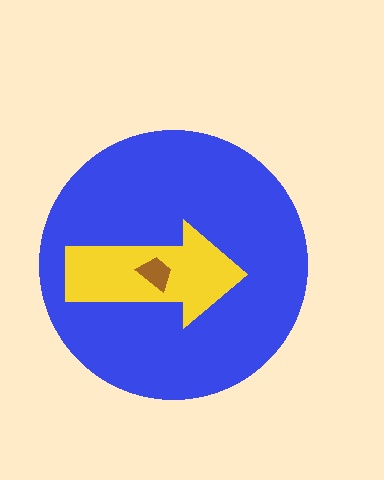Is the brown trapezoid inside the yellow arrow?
Yes.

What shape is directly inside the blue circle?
The yellow arrow.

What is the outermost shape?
The blue circle.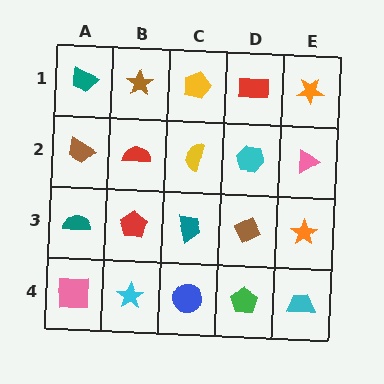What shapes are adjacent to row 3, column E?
A pink triangle (row 2, column E), a cyan trapezoid (row 4, column E), a brown diamond (row 3, column D).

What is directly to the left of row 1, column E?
A red rectangle.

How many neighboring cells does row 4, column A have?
2.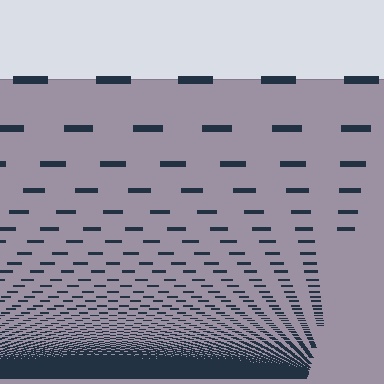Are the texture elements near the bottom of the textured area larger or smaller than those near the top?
Smaller. The gradient is inverted — elements near the bottom are smaller and denser.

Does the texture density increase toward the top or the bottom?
Density increases toward the bottom.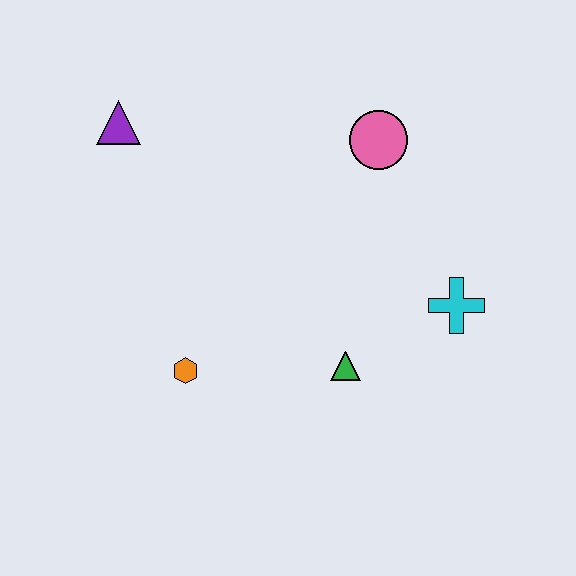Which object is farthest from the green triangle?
The purple triangle is farthest from the green triangle.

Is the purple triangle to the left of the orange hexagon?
Yes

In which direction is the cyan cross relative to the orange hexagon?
The cyan cross is to the right of the orange hexagon.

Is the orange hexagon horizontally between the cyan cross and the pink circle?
No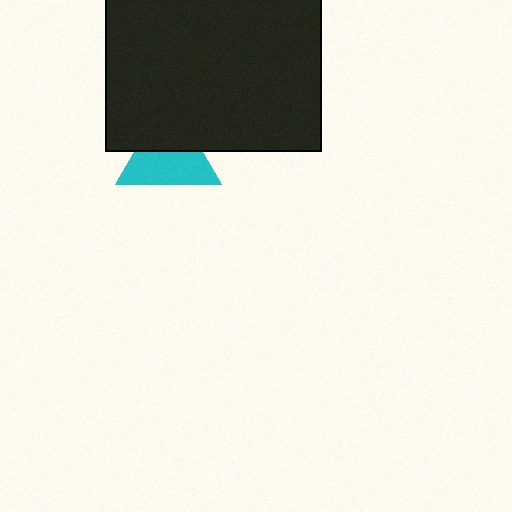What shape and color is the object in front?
The object in front is a black rectangle.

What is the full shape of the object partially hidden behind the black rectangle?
The partially hidden object is a cyan triangle.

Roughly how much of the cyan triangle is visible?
About half of it is visible (roughly 60%).